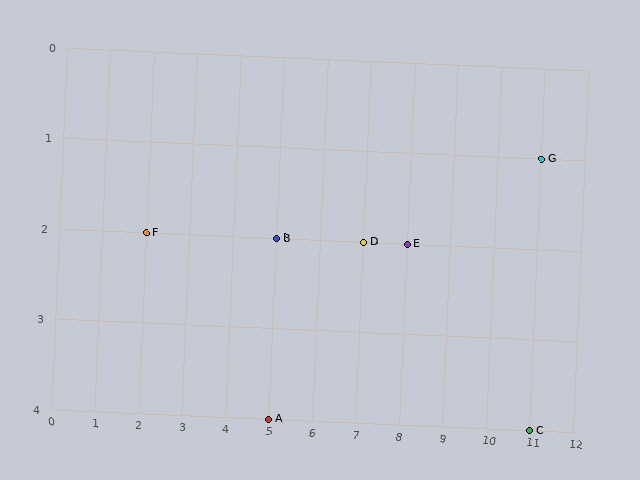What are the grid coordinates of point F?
Point F is at grid coordinates (2, 2).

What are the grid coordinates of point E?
Point E is at grid coordinates (8, 2).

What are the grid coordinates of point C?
Point C is at grid coordinates (11, 4).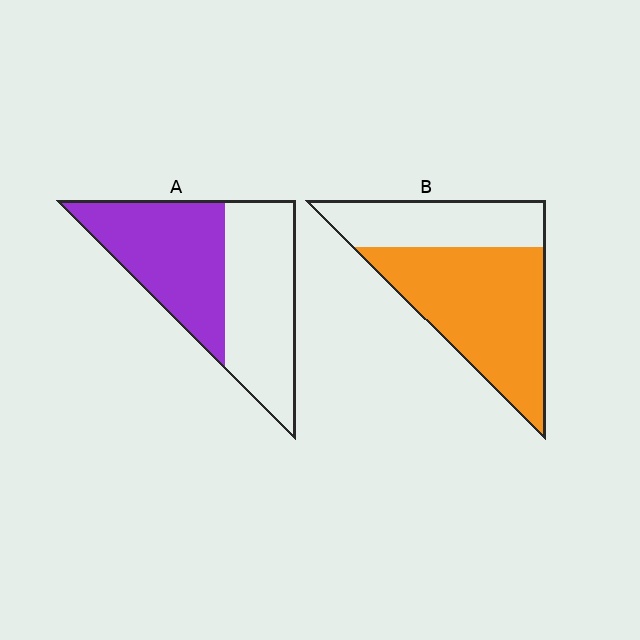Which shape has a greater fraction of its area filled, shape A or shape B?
Shape B.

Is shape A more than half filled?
Roughly half.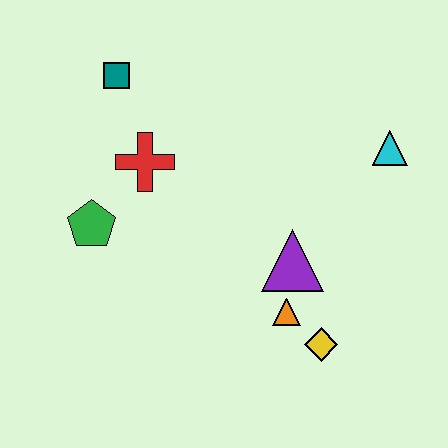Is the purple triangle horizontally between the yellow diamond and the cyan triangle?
No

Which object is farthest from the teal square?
The yellow diamond is farthest from the teal square.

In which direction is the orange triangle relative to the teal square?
The orange triangle is below the teal square.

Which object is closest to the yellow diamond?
The orange triangle is closest to the yellow diamond.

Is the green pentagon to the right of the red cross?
No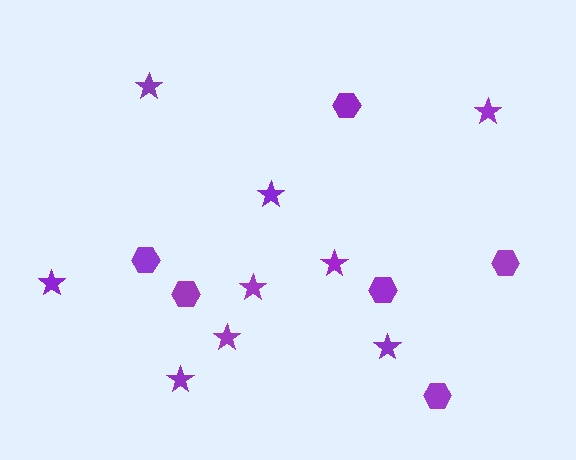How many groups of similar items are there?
There are 2 groups: one group of hexagons (6) and one group of stars (9).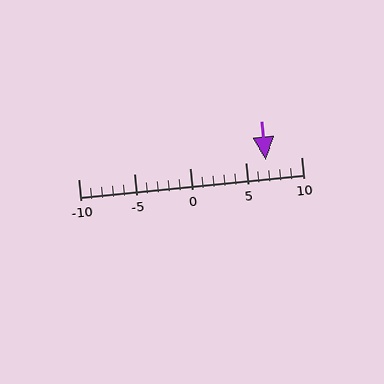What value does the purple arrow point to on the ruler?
The purple arrow points to approximately 7.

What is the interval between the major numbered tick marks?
The major tick marks are spaced 5 units apart.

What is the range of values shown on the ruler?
The ruler shows values from -10 to 10.